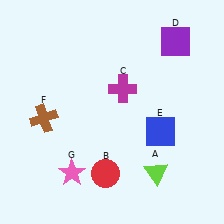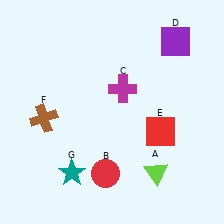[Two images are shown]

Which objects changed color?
E changed from blue to red. G changed from pink to teal.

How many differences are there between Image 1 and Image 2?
There are 2 differences between the two images.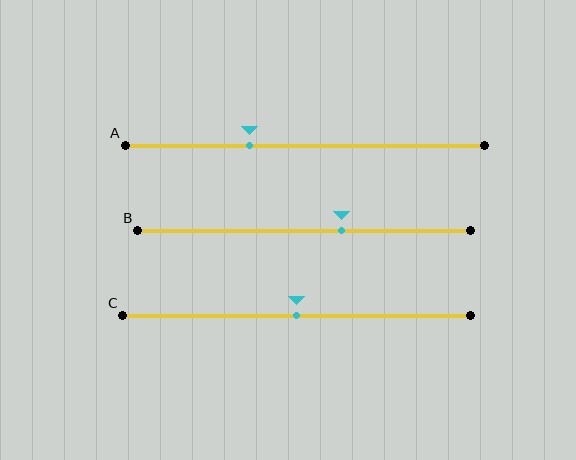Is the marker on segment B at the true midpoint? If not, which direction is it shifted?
No, the marker on segment B is shifted to the right by about 11% of the segment length.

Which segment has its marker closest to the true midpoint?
Segment C has its marker closest to the true midpoint.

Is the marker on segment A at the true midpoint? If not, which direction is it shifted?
No, the marker on segment A is shifted to the left by about 16% of the segment length.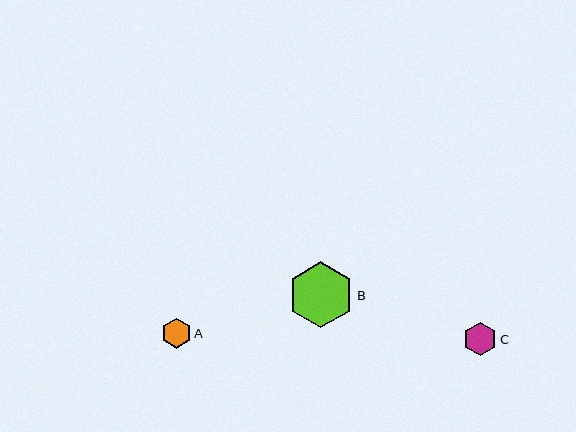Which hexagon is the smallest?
Hexagon A is the smallest with a size of approximately 30 pixels.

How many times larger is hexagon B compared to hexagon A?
Hexagon B is approximately 2.2 times the size of hexagon A.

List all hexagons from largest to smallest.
From largest to smallest: B, C, A.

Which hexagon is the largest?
Hexagon B is the largest with a size of approximately 66 pixels.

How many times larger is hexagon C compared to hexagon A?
Hexagon C is approximately 1.1 times the size of hexagon A.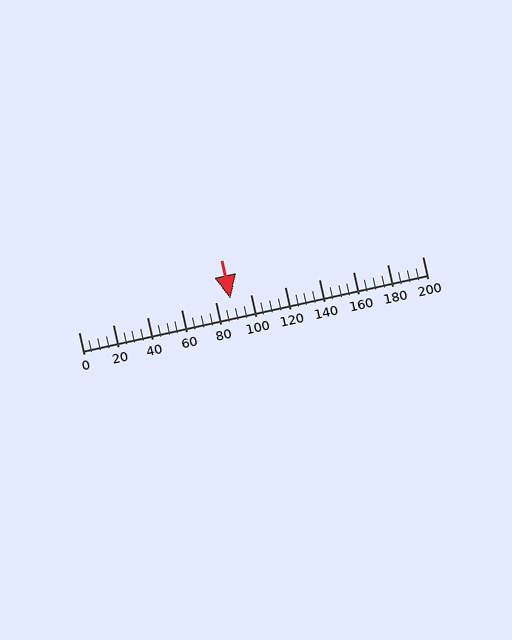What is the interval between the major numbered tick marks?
The major tick marks are spaced 20 units apart.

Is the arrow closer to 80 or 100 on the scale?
The arrow is closer to 80.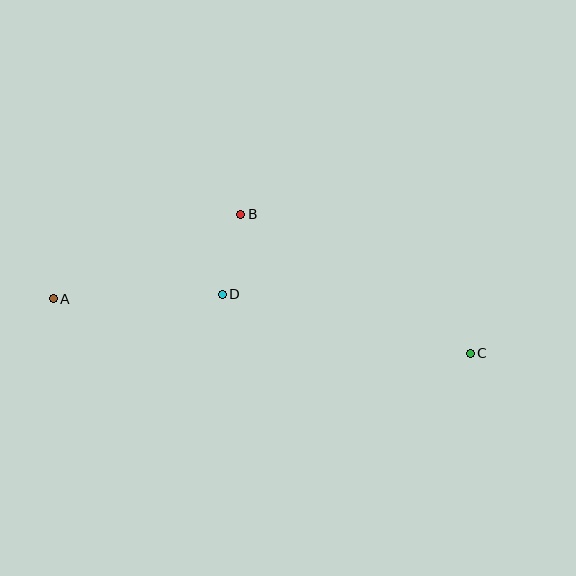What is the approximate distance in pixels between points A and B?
The distance between A and B is approximately 205 pixels.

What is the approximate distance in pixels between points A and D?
The distance between A and D is approximately 169 pixels.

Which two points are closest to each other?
Points B and D are closest to each other.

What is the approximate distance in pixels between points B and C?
The distance between B and C is approximately 268 pixels.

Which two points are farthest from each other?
Points A and C are farthest from each other.